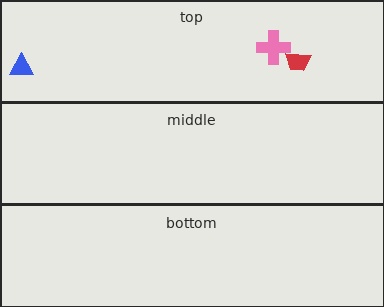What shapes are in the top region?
The red trapezoid, the blue triangle, the pink cross.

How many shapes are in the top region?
3.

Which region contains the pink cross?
The top region.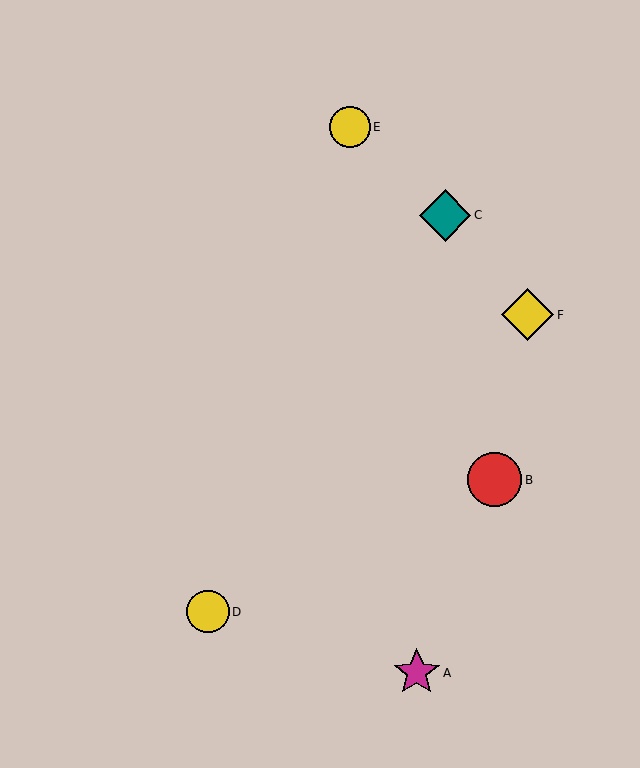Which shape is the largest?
The red circle (labeled B) is the largest.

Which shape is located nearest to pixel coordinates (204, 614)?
The yellow circle (labeled D) at (208, 612) is nearest to that location.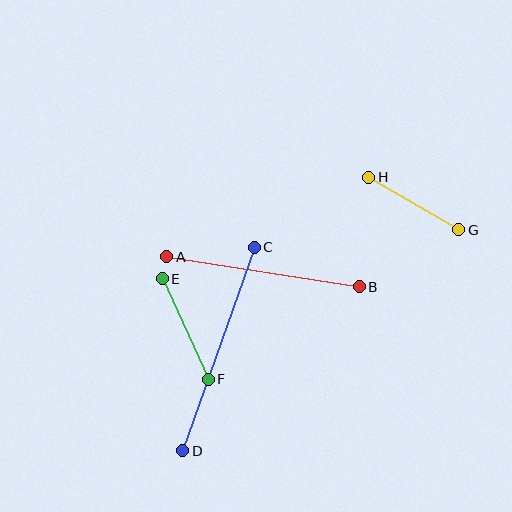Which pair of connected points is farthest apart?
Points C and D are farthest apart.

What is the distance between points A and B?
The distance is approximately 195 pixels.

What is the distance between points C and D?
The distance is approximately 215 pixels.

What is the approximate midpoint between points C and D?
The midpoint is at approximately (218, 349) pixels.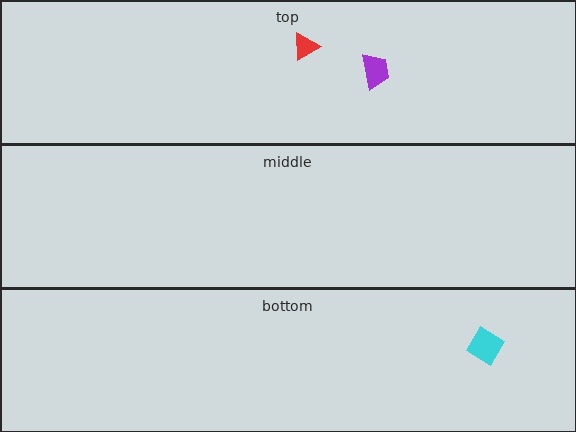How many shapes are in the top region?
2.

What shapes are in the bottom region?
The cyan diamond.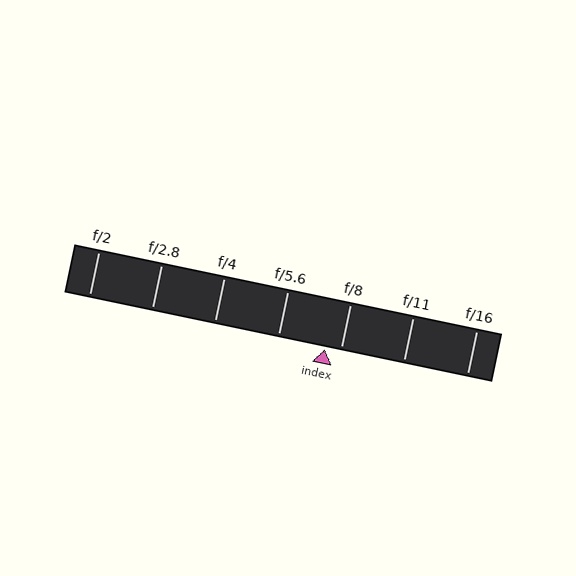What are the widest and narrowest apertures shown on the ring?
The widest aperture shown is f/2 and the narrowest is f/16.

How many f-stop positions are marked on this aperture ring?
There are 7 f-stop positions marked.